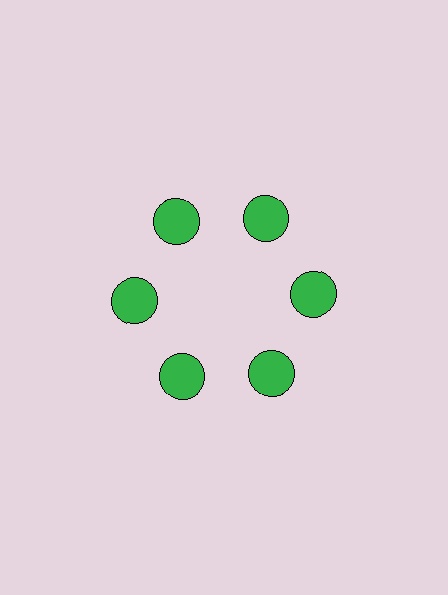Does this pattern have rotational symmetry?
Yes, this pattern has 6-fold rotational symmetry. It looks the same after rotating 60 degrees around the center.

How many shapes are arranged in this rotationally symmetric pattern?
There are 6 shapes, arranged in 6 groups of 1.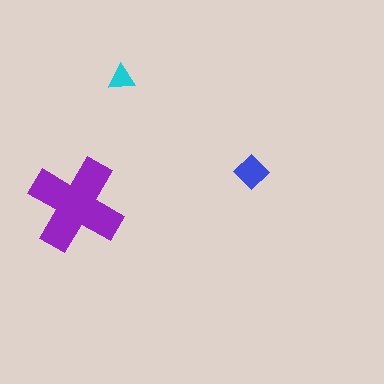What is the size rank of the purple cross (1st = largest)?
1st.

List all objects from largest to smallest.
The purple cross, the blue diamond, the cyan triangle.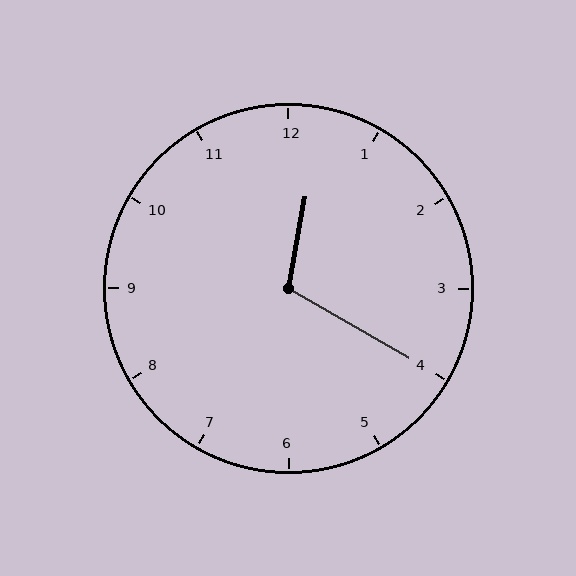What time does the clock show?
12:20.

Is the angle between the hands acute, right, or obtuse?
It is obtuse.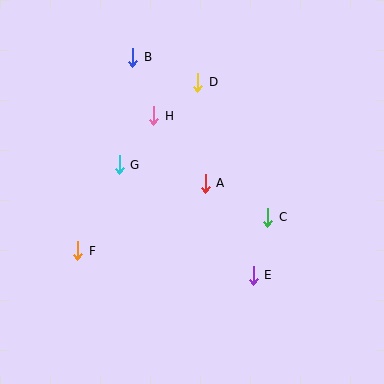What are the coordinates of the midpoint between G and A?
The midpoint between G and A is at (162, 174).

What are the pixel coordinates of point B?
Point B is at (133, 57).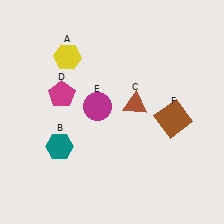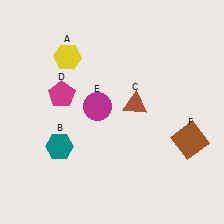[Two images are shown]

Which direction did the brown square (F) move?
The brown square (F) moved down.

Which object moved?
The brown square (F) moved down.